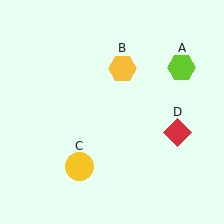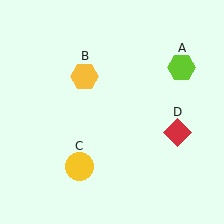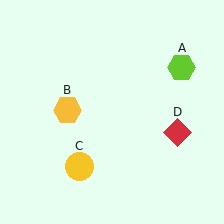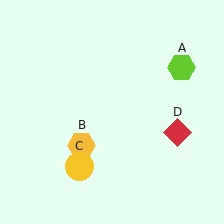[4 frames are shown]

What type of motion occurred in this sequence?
The yellow hexagon (object B) rotated counterclockwise around the center of the scene.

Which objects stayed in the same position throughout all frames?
Lime hexagon (object A) and yellow circle (object C) and red diamond (object D) remained stationary.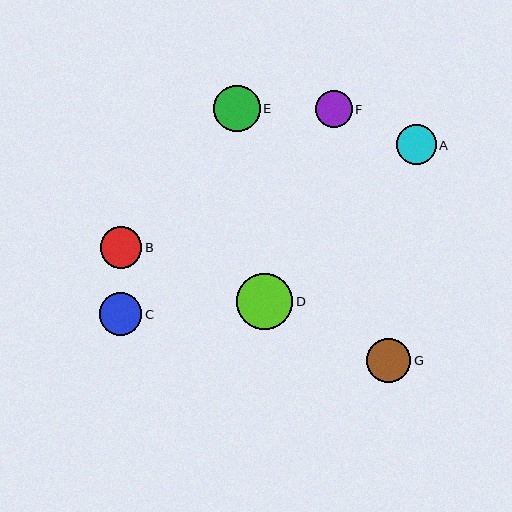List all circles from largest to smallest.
From largest to smallest: D, E, G, C, B, A, F.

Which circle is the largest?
Circle D is the largest with a size of approximately 56 pixels.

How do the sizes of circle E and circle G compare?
Circle E and circle G are approximately the same size.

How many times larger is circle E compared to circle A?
Circle E is approximately 1.2 times the size of circle A.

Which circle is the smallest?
Circle F is the smallest with a size of approximately 37 pixels.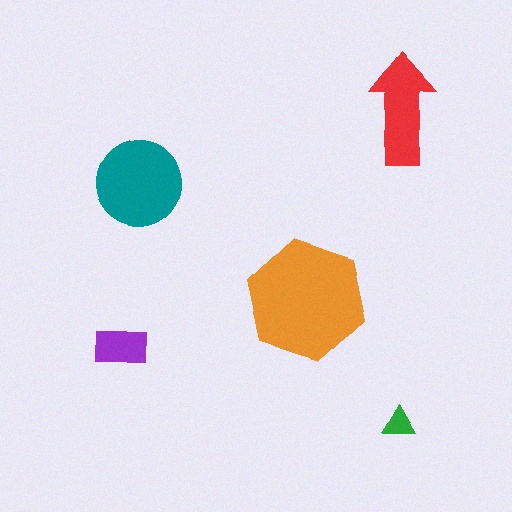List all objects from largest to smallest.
The orange hexagon, the teal circle, the red arrow, the purple rectangle, the green triangle.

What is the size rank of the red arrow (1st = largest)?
3rd.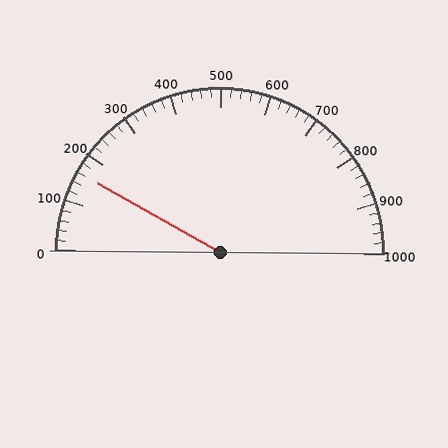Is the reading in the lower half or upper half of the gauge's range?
The reading is in the lower half of the range (0 to 1000).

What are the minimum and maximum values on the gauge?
The gauge ranges from 0 to 1000.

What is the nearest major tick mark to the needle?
The nearest major tick mark is 200.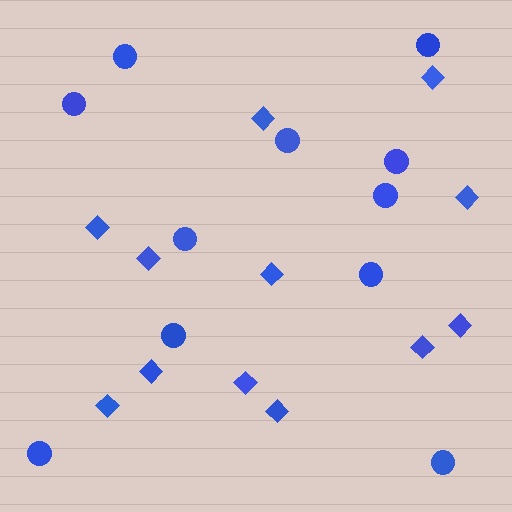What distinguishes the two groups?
There are 2 groups: one group of circles (11) and one group of diamonds (12).